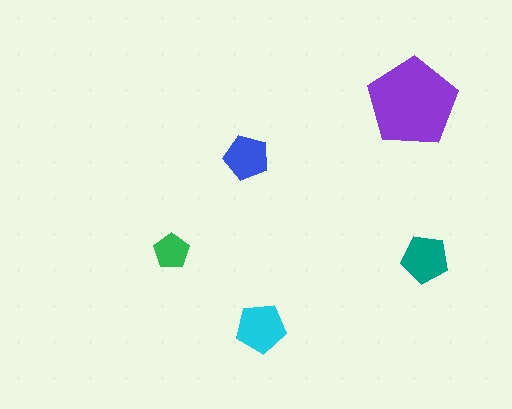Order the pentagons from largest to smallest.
the purple one, the cyan one, the teal one, the blue one, the green one.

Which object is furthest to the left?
The green pentagon is leftmost.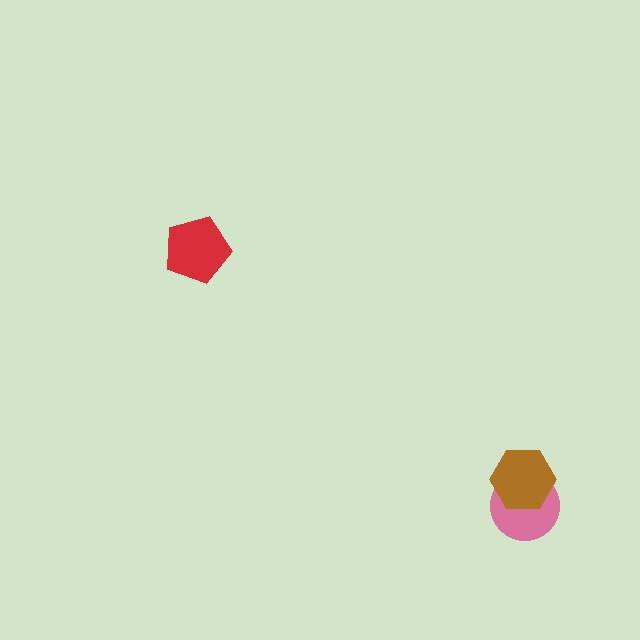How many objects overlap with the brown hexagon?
1 object overlaps with the brown hexagon.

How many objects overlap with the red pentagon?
0 objects overlap with the red pentagon.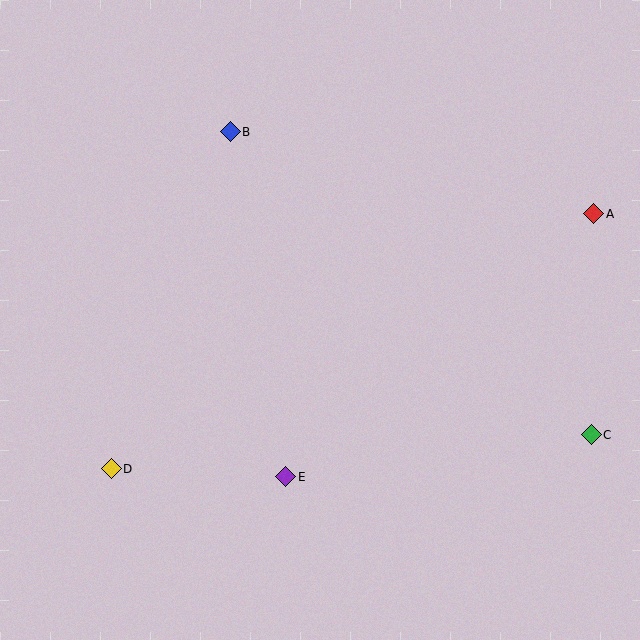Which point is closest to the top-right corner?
Point A is closest to the top-right corner.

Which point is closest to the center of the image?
Point E at (286, 477) is closest to the center.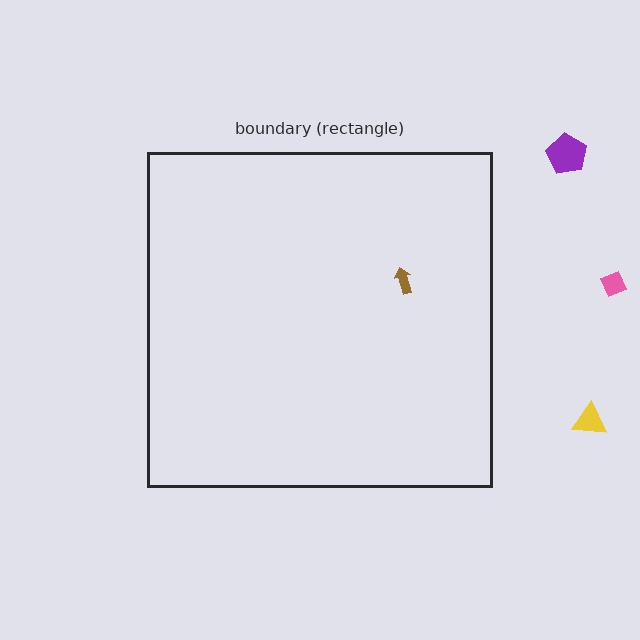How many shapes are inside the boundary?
1 inside, 3 outside.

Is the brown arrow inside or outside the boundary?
Inside.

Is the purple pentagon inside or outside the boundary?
Outside.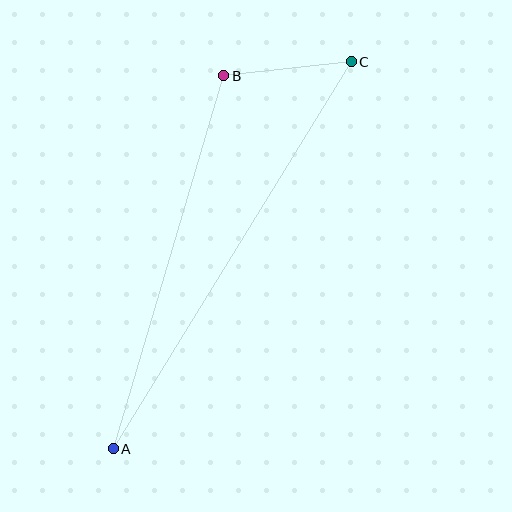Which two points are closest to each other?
Points B and C are closest to each other.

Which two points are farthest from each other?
Points A and C are farthest from each other.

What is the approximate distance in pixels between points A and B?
The distance between A and B is approximately 389 pixels.